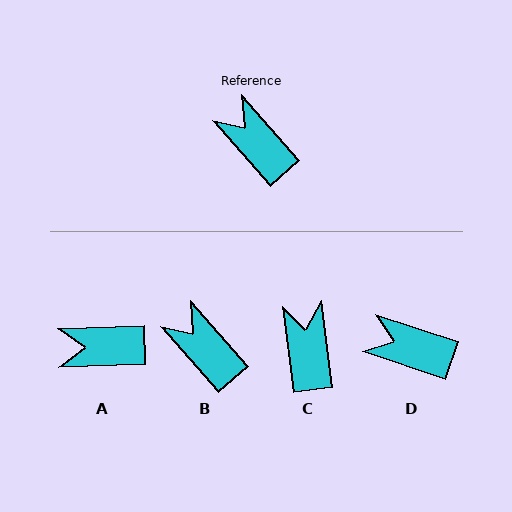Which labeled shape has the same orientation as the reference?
B.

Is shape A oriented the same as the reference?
No, it is off by about 50 degrees.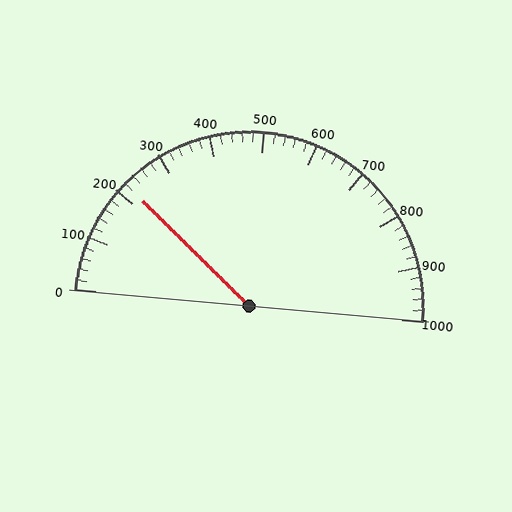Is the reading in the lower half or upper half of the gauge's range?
The reading is in the lower half of the range (0 to 1000).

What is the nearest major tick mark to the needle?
The nearest major tick mark is 200.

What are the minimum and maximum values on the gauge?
The gauge ranges from 0 to 1000.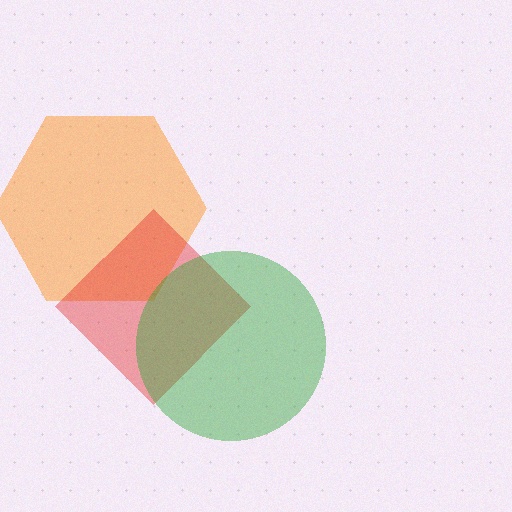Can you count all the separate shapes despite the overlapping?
Yes, there are 3 separate shapes.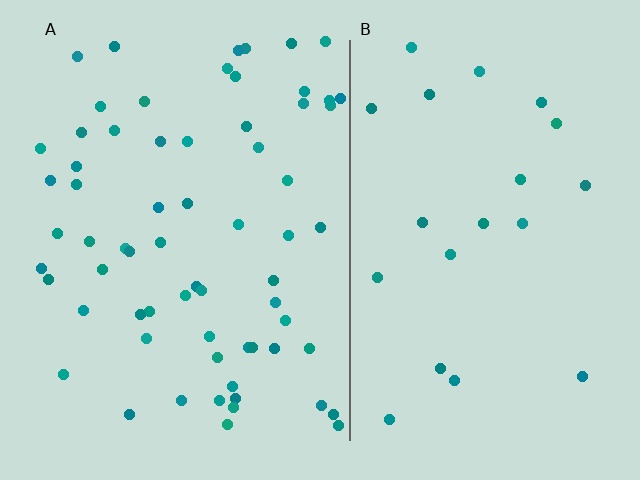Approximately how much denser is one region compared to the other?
Approximately 3.1× — region A over region B.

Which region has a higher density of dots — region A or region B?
A (the left).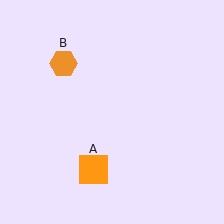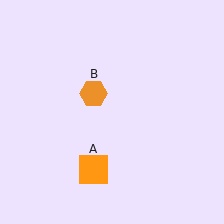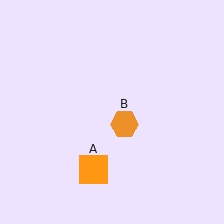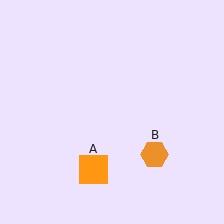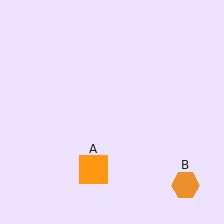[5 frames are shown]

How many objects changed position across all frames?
1 object changed position: orange hexagon (object B).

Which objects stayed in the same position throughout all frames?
Orange square (object A) remained stationary.